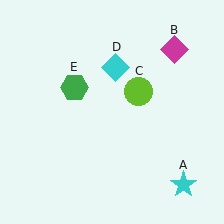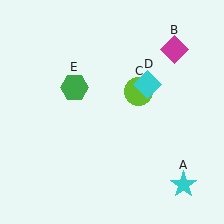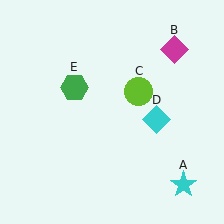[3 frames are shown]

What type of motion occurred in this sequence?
The cyan diamond (object D) rotated clockwise around the center of the scene.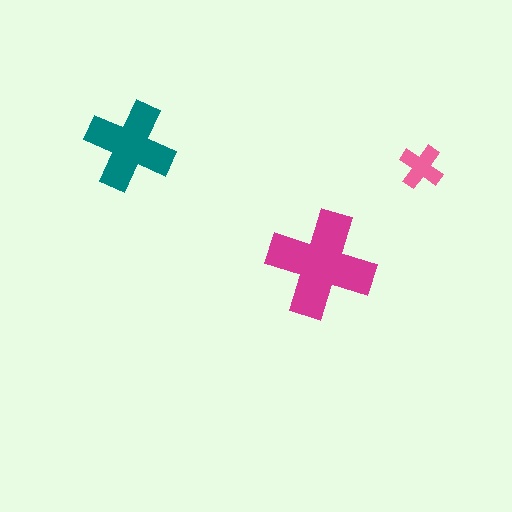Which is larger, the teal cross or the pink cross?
The teal one.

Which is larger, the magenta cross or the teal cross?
The magenta one.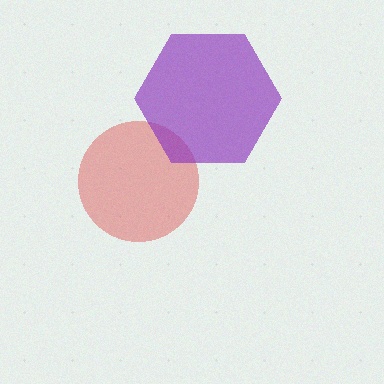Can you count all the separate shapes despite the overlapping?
Yes, there are 2 separate shapes.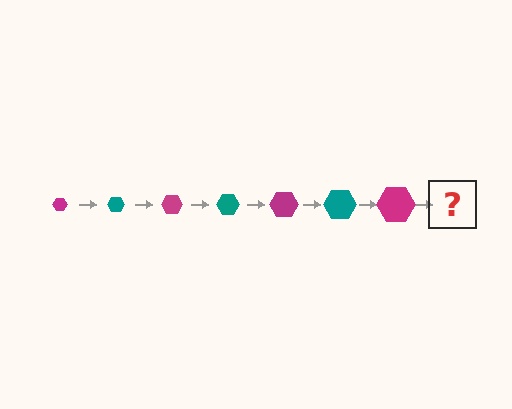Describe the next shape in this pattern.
It should be a teal hexagon, larger than the previous one.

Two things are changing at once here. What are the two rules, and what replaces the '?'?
The two rules are that the hexagon grows larger each step and the color cycles through magenta and teal. The '?' should be a teal hexagon, larger than the previous one.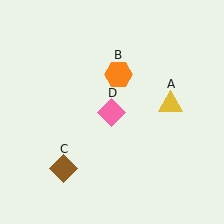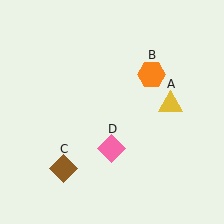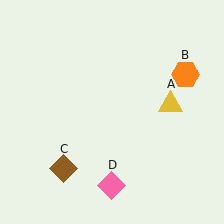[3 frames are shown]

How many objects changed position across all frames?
2 objects changed position: orange hexagon (object B), pink diamond (object D).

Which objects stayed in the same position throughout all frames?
Yellow triangle (object A) and brown diamond (object C) remained stationary.